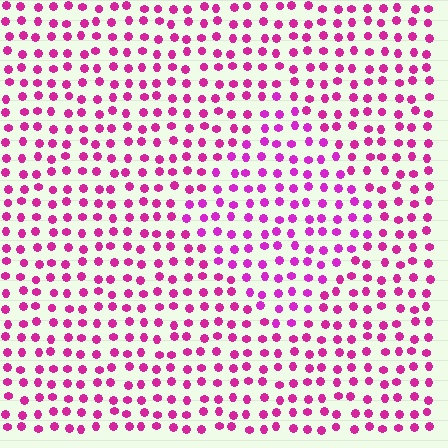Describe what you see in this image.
The image is filled with small magenta elements in a uniform arrangement. A diamond-shaped region is visible where the elements are tinted to a slightly different hue, forming a subtle color boundary.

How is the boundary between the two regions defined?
The boundary is defined purely by a slight shift in hue (about 16 degrees). Spacing, size, and orientation are identical on both sides.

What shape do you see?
I see a diamond.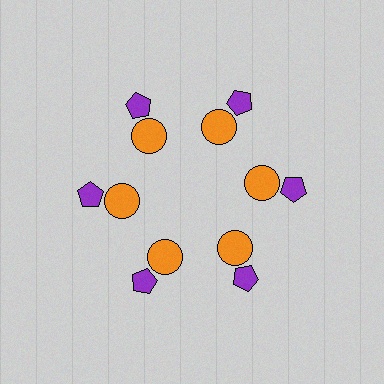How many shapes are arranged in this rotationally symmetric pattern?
There are 12 shapes, arranged in 6 groups of 2.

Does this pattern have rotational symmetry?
Yes, this pattern has 6-fold rotational symmetry. It looks the same after rotating 60 degrees around the center.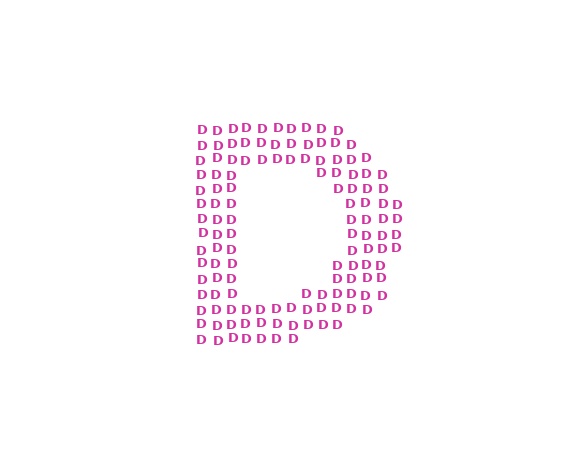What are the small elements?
The small elements are letter D's.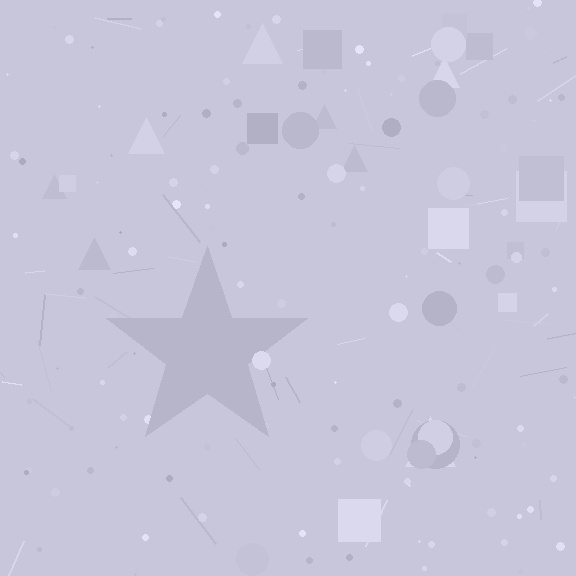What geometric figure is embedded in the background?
A star is embedded in the background.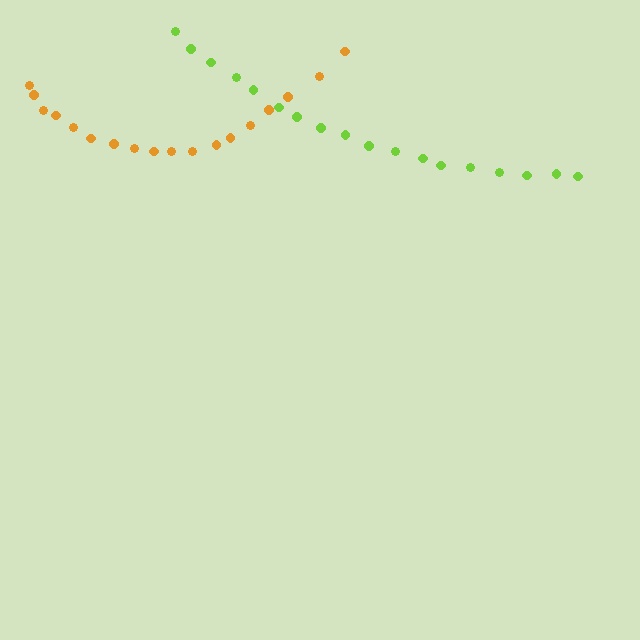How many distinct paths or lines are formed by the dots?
There are 2 distinct paths.